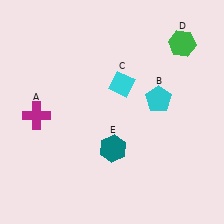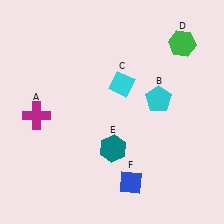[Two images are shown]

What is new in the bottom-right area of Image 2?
A blue diamond (F) was added in the bottom-right area of Image 2.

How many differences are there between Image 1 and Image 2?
There is 1 difference between the two images.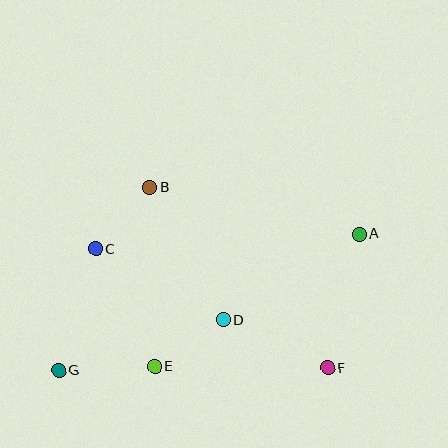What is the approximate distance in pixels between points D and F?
The distance between D and F is approximately 115 pixels.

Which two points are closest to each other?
Points B and C are closest to each other.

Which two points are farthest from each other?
Points A and G are farthest from each other.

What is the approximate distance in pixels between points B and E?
The distance between B and E is approximately 179 pixels.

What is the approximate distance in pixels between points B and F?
The distance between B and F is approximately 253 pixels.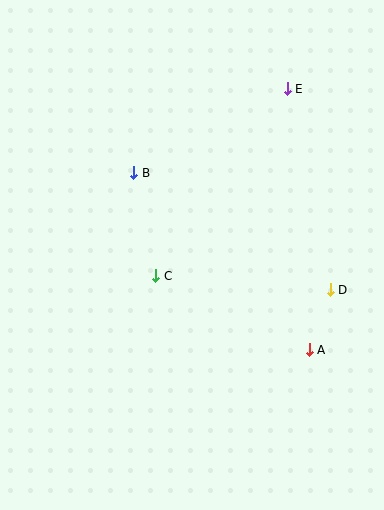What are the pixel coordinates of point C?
Point C is at (156, 276).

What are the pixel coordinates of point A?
Point A is at (309, 350).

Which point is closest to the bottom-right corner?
Point A is closest to the bottom-right corner.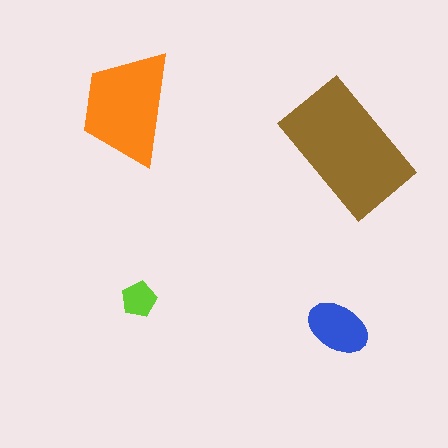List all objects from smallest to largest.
The lime pentagon, the blue ellipse, the orange trapezoid, the brown rectangle.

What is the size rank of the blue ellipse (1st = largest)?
3rd.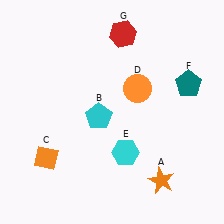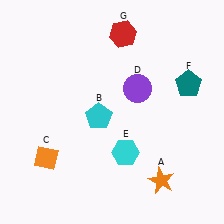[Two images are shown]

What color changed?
The circle (D) changed from orange in Image 1 to purple in Image 2.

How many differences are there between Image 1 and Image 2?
There is 1 difference between the two images.